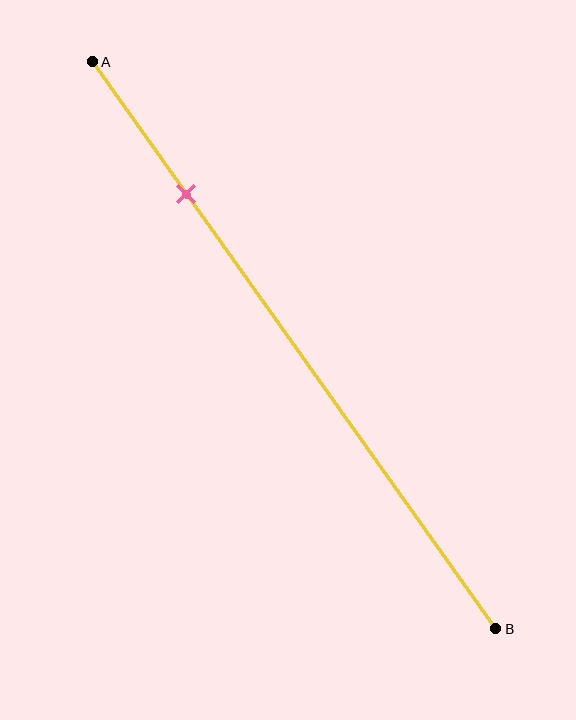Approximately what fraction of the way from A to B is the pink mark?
The pink mark is approximately 25% of the way from A to B.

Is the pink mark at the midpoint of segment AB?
No, the mark is at about 25% from A, not at the 50% midpoint.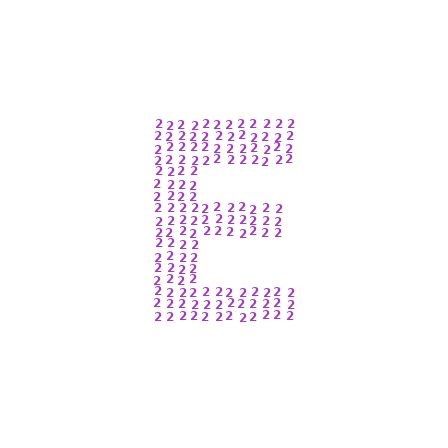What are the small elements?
The small elements are digit 2's.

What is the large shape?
The large shape is the letter E.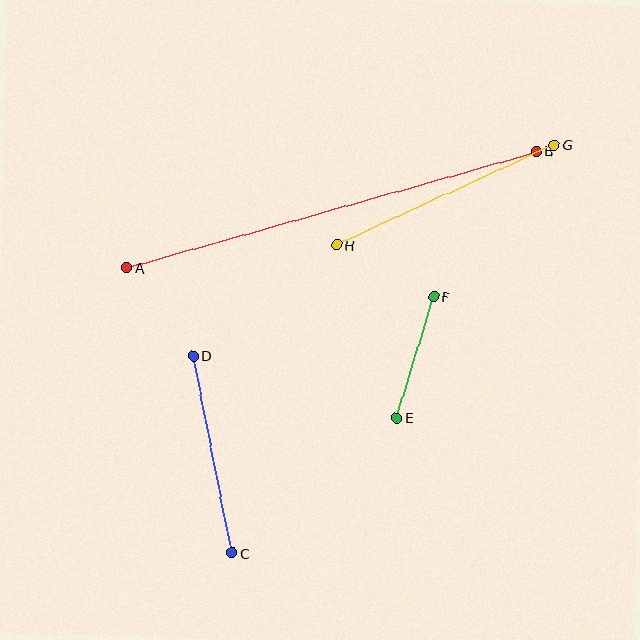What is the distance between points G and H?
The distance is approximately 239 pixels.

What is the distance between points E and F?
The distance is approximately 126 pixels.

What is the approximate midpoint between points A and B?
The midpoint is at approximately (332, 210) pixels.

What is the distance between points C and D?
The distance is approximately 201 pixels.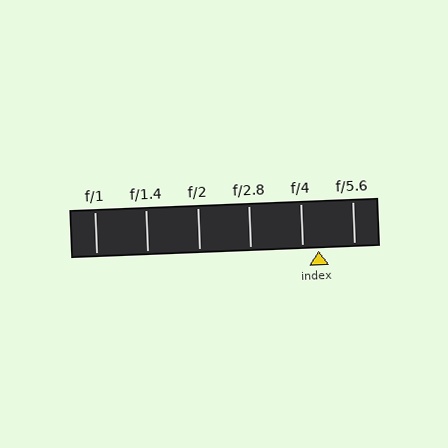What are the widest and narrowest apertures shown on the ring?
The widest aperture shown is f/1 and the narrowest is f/5.6.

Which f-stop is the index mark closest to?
The index mark is closest to f/4.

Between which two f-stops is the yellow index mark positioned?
The index mark is between f/4 and f/5.6.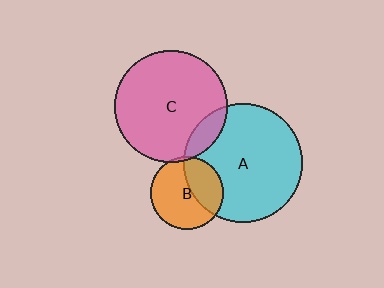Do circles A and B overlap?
Yes.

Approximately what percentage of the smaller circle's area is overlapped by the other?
Approximately 35%.